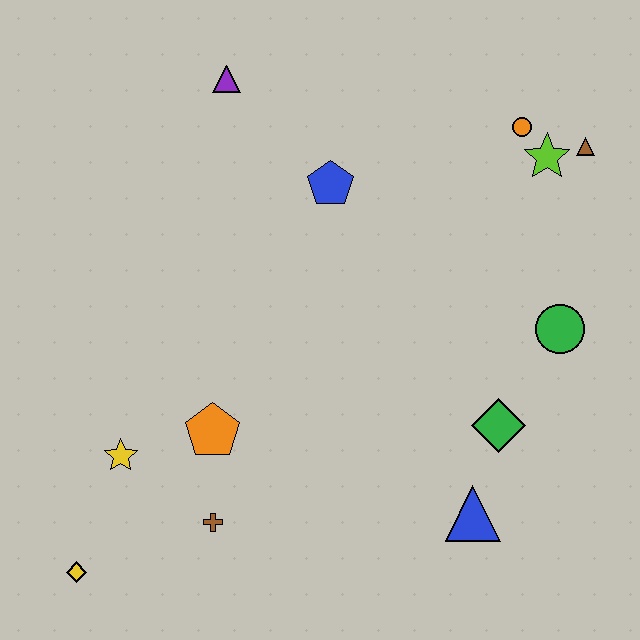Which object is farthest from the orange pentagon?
The brown triangle is farthest from the orange pentagon.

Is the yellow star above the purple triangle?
No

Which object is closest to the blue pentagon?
The purple triangle is closest to the blue pentagon.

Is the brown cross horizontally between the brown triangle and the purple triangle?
No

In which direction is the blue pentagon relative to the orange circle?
The blue pentagon is to the left of the orange circle.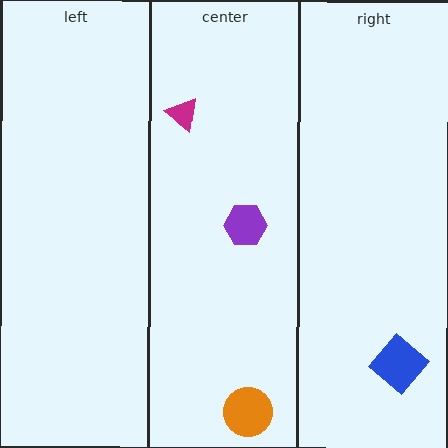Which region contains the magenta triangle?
The center region.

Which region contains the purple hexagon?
The center region.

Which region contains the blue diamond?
The right region.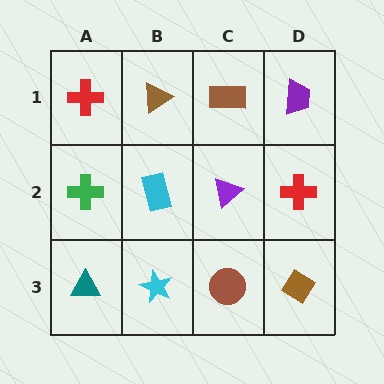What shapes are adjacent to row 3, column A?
A green cross (row 2, column A), a cyan star (row 3, column B).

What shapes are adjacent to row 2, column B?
A brown triangle (row 1, column B), a cyan star (row 3, column B), a green cross (row 2, column A), a purple triangle (row 2, column C).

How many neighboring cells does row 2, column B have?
4.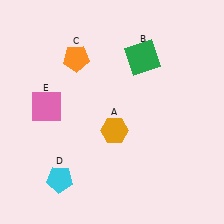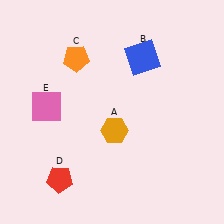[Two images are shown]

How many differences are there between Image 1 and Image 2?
There are 2 differences between the two images.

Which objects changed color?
B changed from green to blue. D changed from cyan to red.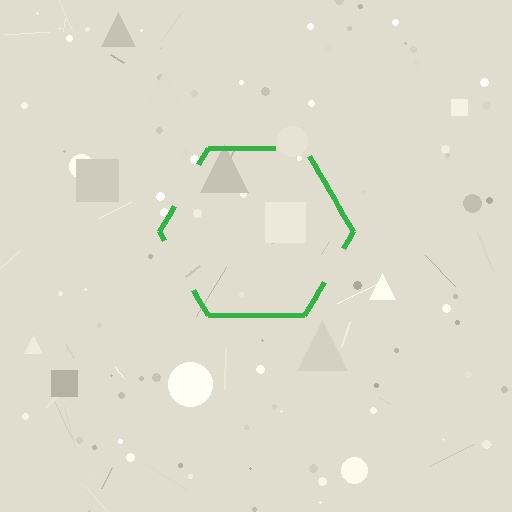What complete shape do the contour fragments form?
The contour fragments form a hexagon.